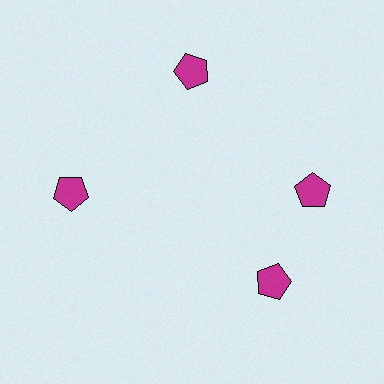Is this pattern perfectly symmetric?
No. The 4 magenta pentagons are arranged in a ring, but one element near the 6 o'clock position is rotated out of alignment along the ring, breaking the 4-fold rotational symmetry.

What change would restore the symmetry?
The symmetry would be restored by rotating it back into even spacing with its neighbors so that all 4 pentagons sit at equal angles and equal distance from the center.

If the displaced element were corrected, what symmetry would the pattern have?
It would have 4-fold rotational symmetry — the pattern would map onto itself every 90 degrees.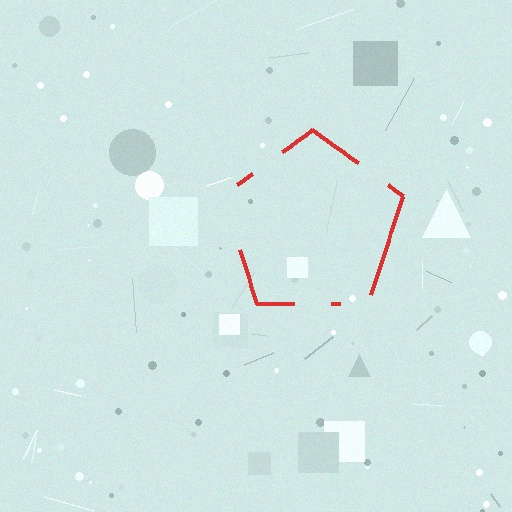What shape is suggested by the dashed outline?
The dashed outline suggests a pentagon.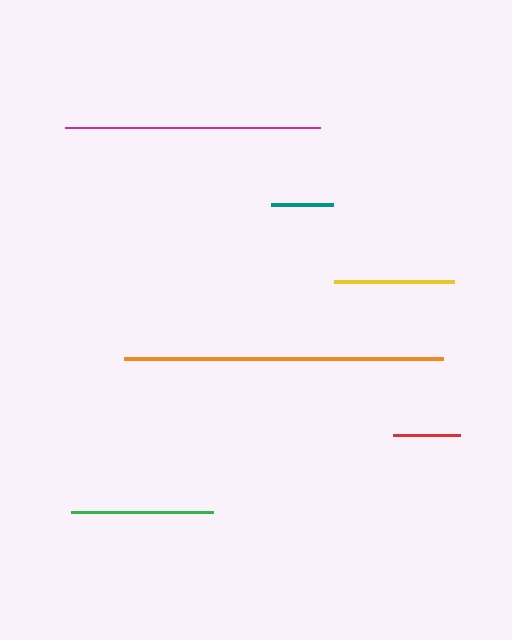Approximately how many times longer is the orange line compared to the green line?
The orange line is approximately 2.2 times the length of the green line.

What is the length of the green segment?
The green segment is approximately 142 pixels long.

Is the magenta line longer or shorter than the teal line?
The magenta line is longer than the teal line.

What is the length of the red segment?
The red segment is approximately 67 pixels long.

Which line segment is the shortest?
The teal line is the shortest at approximately 62 pixels.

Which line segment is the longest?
The orange line is the longest at approximately 319 pixels.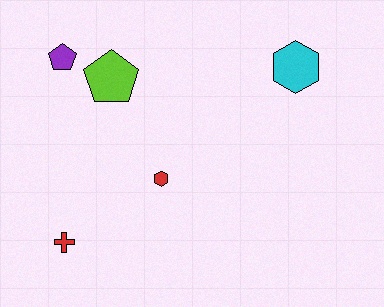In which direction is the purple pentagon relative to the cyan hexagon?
The purple pentagon is to the left of the cyan hexagon.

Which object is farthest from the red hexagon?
The cyan hexagon is farthest from the red hexagon.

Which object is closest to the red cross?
The red hexagon is closest to the red cross.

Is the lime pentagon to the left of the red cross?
No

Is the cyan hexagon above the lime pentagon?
Yes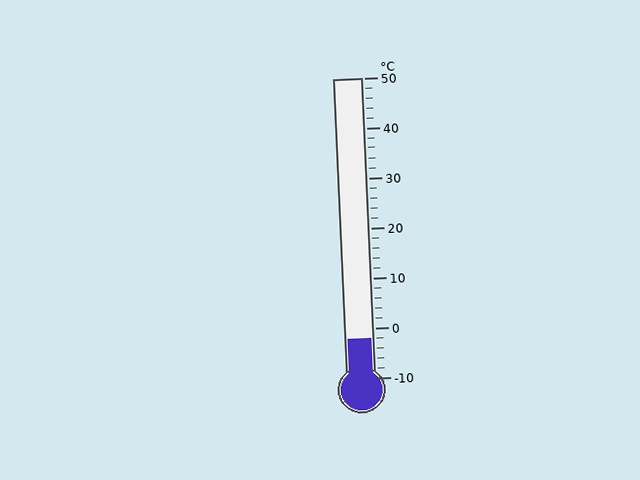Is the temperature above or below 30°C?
The temperature is below 30°C.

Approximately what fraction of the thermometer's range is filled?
The thermometer is filled to approximately 15% of its range.